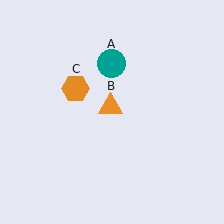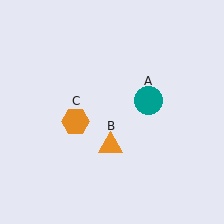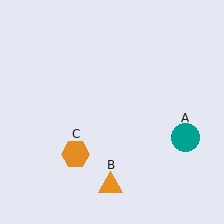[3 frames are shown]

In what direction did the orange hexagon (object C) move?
The orange hexagon (object C) moved down.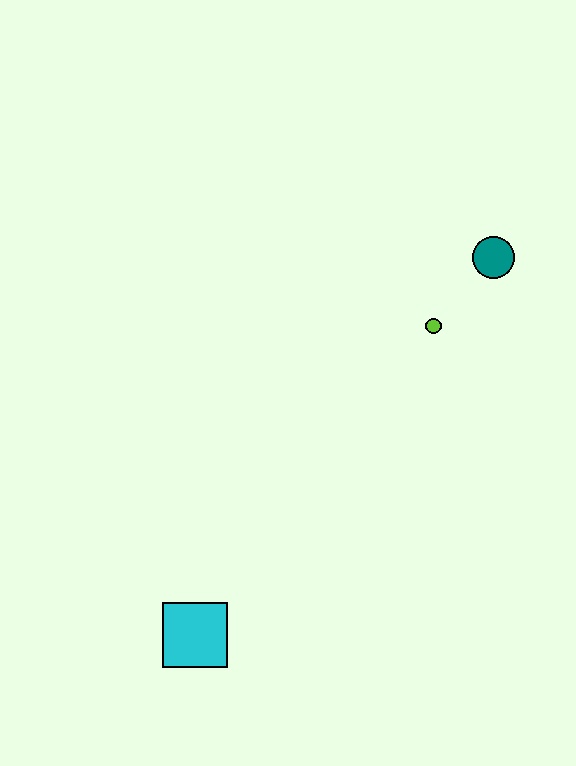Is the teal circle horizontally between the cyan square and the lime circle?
No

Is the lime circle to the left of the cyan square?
No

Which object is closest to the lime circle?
The teal circle is closest to the lime circle.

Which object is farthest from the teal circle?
The cyan square is farthest from the teal circle.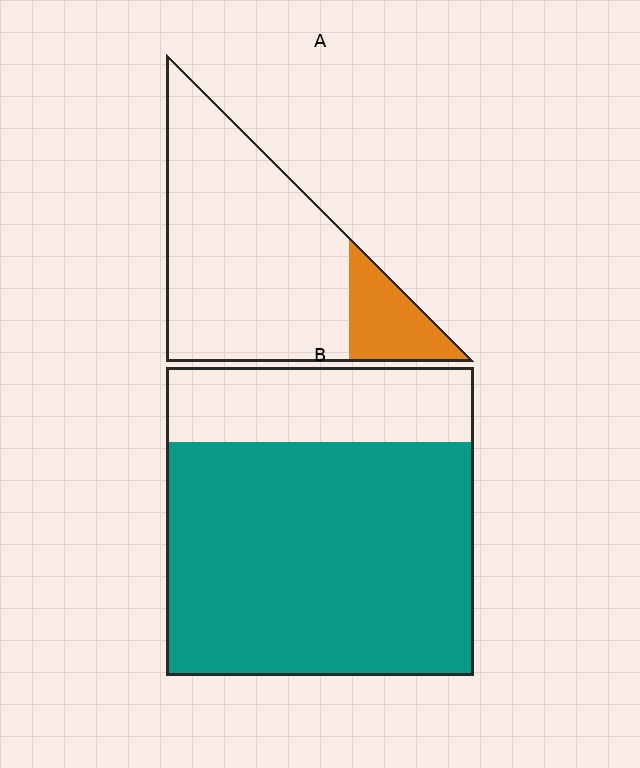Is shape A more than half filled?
No.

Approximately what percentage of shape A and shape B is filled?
A is approximately 15% and B is approximately 75%.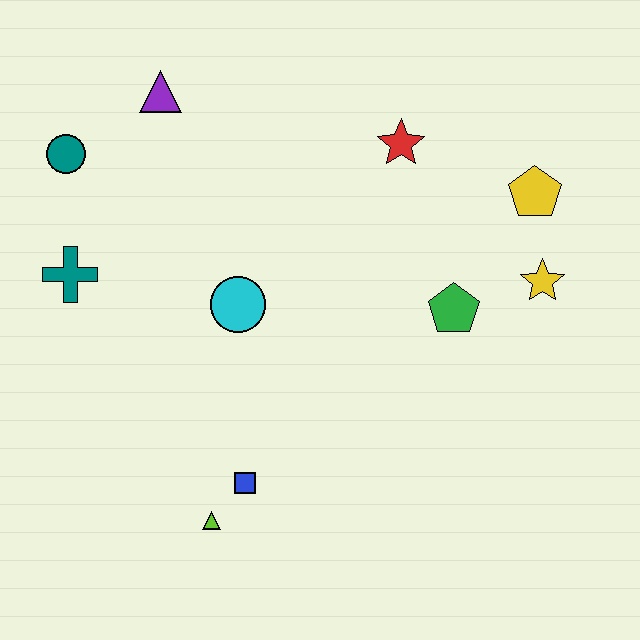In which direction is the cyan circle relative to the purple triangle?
The cyan circle is below the purple triangle.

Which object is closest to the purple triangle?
The teal circle is closest to the purple triangle.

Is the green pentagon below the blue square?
No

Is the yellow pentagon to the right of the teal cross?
Yes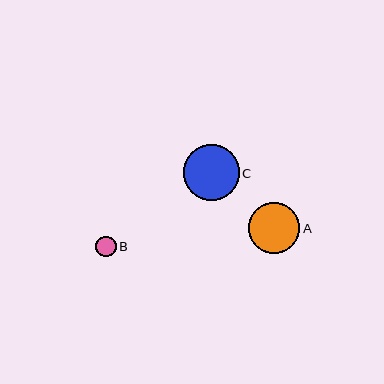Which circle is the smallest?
Circle B is the smallest with a size of approximately 20 pixels.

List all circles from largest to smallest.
From largest to smallest: C, A, B.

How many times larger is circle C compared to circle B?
Circle C is approximately 2.7 times the size of circle B.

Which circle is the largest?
Circle C is the largest with a size of approximately 56 pixels.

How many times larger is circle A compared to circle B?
Circle A is approximately 2.5 times the size of circle B.